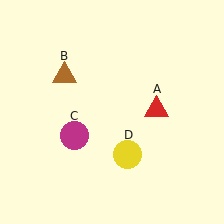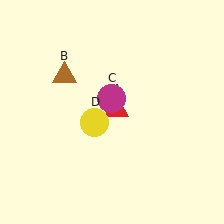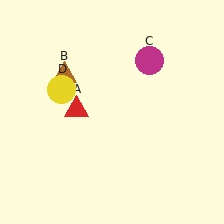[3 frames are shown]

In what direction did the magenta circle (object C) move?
The magenta circle (object C) moved up and to the right.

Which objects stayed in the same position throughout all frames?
Brown triangle (object B) remained stationary.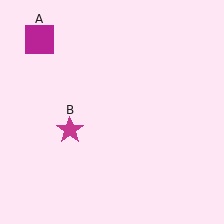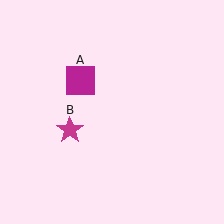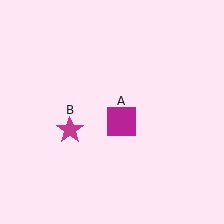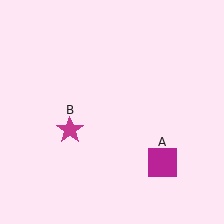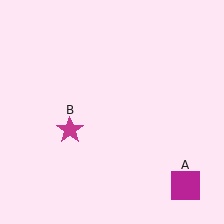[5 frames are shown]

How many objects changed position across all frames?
1 object changed position: magenta square (object A).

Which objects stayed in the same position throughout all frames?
Magenta star (object B) remained stationary.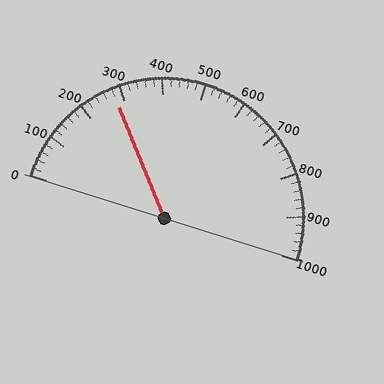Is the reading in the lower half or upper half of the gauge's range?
The reading is in the lower half of the range (0 to 1000).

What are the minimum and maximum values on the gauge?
The gauge ranges from 0 to 1000.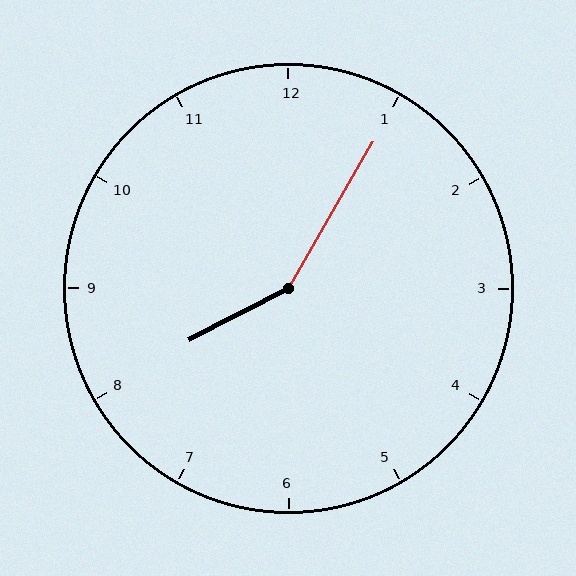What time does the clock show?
8:05.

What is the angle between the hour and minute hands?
Approximately 148 degrees.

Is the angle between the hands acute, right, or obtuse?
It is obtuse.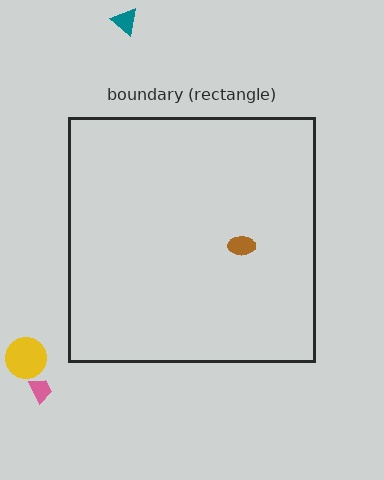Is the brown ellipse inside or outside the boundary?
Inside.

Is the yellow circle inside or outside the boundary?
Outside.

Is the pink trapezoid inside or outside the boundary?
Outside.